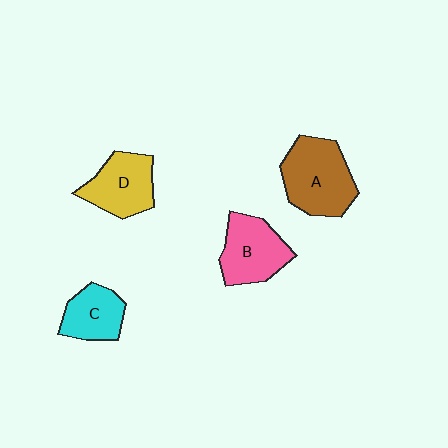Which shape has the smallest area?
Shape C (cyan).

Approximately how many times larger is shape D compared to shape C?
Approximately 1.3 times.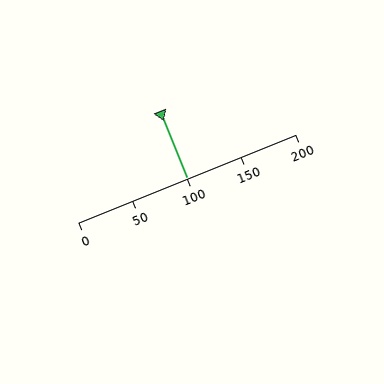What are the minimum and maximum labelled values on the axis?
The axis runs from 0 to 200.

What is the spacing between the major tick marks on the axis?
The major ticks are spaced 50 apart.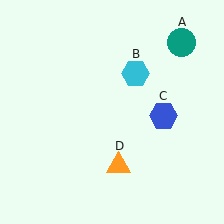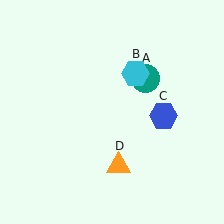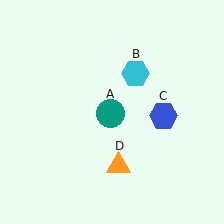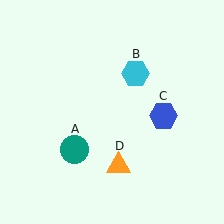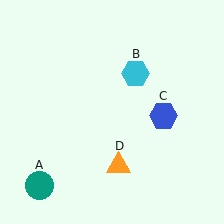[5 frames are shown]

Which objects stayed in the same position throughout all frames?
Cyan hexagon (object B) and blue hexagon (object C) and orange triangle (object D) remained stationary.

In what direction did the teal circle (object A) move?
The teal circle (object A) moved down and to the left.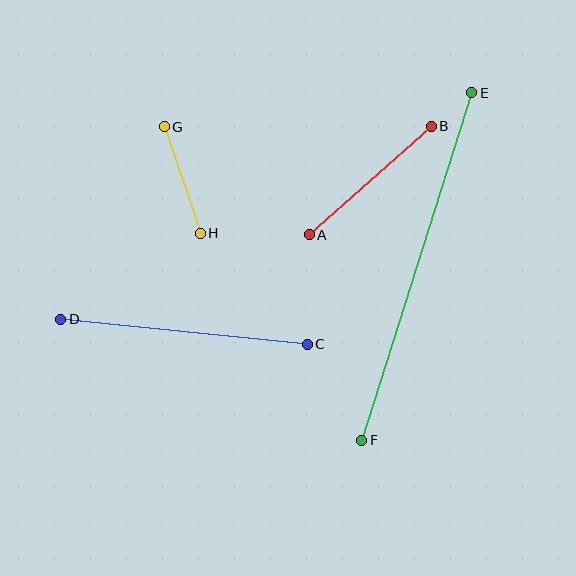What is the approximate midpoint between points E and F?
The midpoint is at approximately (417, 266) pixels.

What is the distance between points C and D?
The distance is approximately 247 pixels.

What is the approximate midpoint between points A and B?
The midpoint is at approximately (370, 180) pixels.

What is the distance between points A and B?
The distance is approximately 163 pixels.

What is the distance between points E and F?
The distance is approximately 364 pixels.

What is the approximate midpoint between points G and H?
The midpoint is at approximately (182, 180) pixels.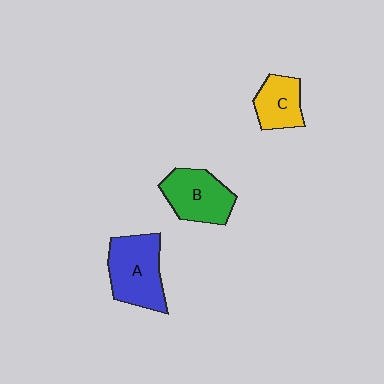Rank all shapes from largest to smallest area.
From largest to smallest: A (blue), B (green), C (yellow).